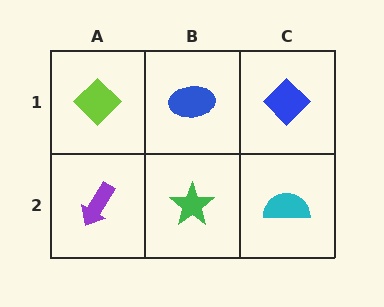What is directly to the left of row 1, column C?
A blue ellipse.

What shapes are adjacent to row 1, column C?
A cyan semicircle (row 2, column C), a blue ellipse (row 1, column B).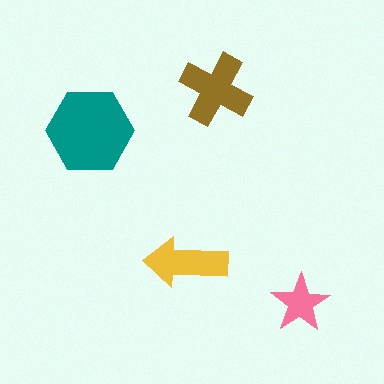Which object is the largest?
The teal hexagon.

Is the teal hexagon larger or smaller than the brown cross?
Larger.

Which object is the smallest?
The pink star.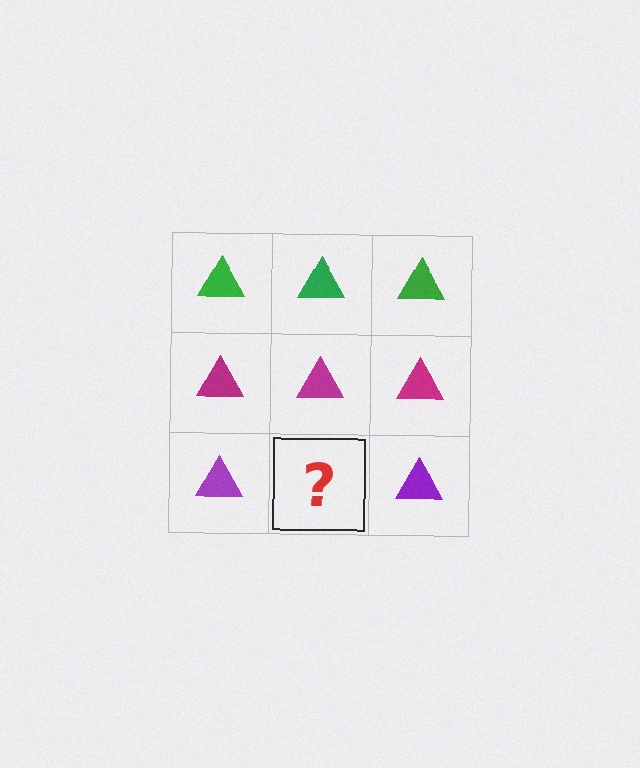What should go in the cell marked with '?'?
The missing cell should contain a purple triangle.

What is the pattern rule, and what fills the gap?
The rule is that each row has a consistent color. The gap should be filled with a purple triangle.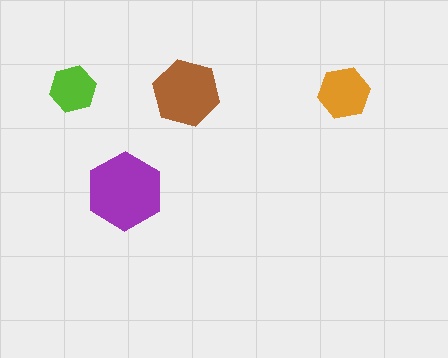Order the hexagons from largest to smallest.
the purple one, the brown one, the orange one, the lime one.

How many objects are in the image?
There are 4 objects in the image.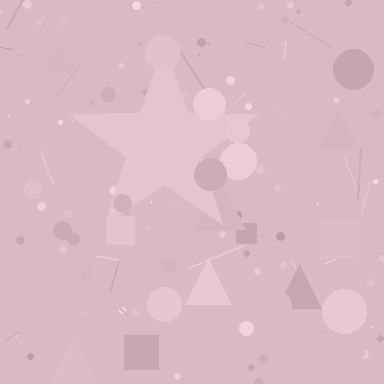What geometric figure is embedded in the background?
A star is embedded in the background.